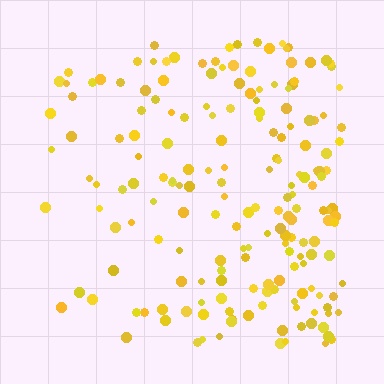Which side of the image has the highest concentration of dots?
The right.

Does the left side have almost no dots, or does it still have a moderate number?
Still a moderate number, just noticeably fewer than the right.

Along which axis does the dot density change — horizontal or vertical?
Horizontal.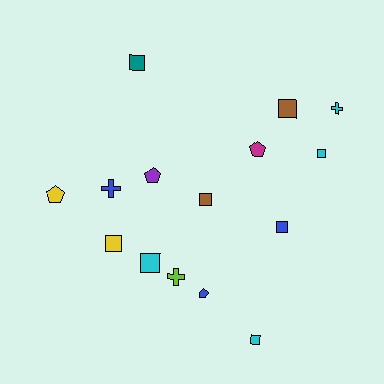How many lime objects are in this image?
There is 1 lime object.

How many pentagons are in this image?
There are 4 pentagons.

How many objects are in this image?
There are 15 objects.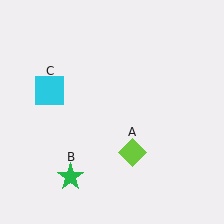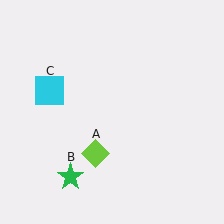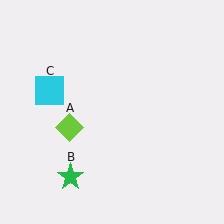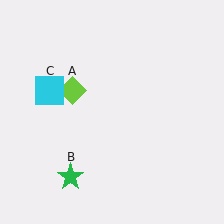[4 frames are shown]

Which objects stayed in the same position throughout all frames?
Green star (object B) and cyan square (object C) remained stationary.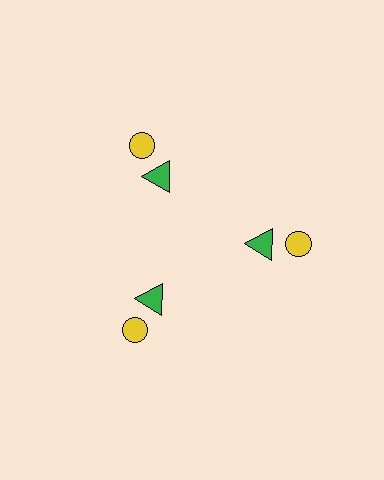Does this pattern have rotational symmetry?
Yes, this pattern has 3-fold rotational symmetry. It looks the same after rotating 120 degrees around the center.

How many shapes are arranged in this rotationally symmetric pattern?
There are 6 shapes, arranged in 3 groups of 2.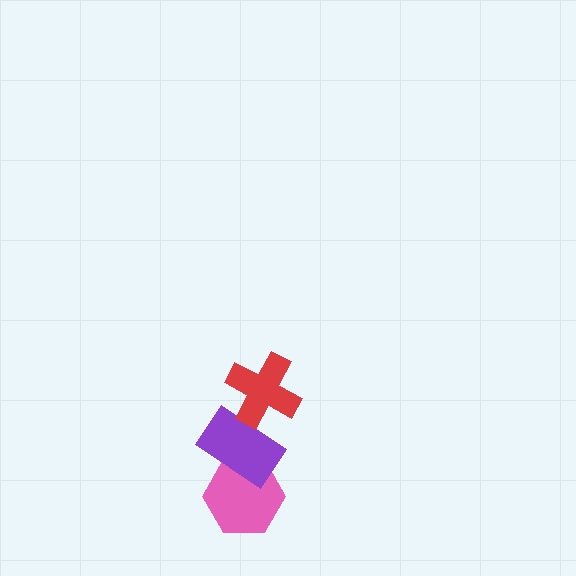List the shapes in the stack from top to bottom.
From top to bottom: the red cross, the purple rectangle, the pink hexagon.